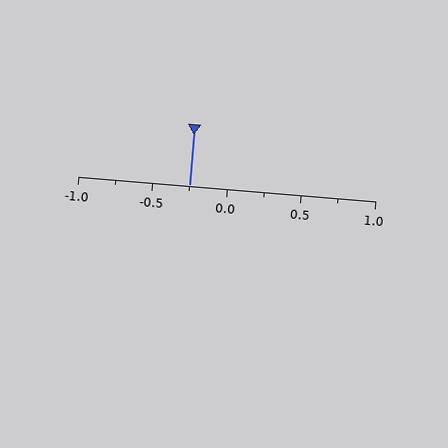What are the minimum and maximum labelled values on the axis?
The axis runs from -1.0 to 1.0.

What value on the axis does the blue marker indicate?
The marker indicates approximately -0.25.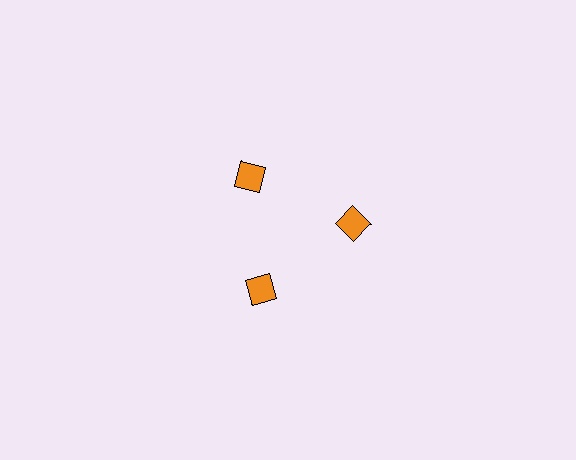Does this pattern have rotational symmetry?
Yes, this pattern has 3-fold rotational symmetry. It looks the same after rotating 120 degrees around the center.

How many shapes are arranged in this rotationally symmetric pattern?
There are 6 shapes, arranged in 3 groups of 2.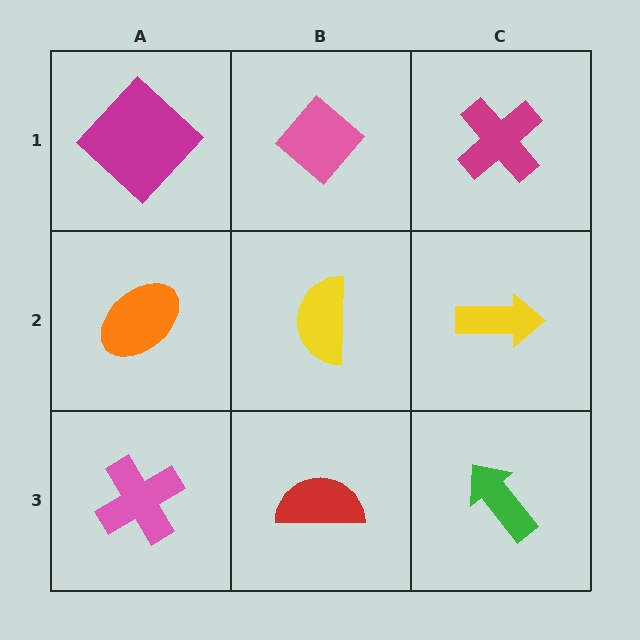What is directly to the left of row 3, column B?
A pink cross.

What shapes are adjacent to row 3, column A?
An orange ellipse (row 2, column A), a red semicircle (row 3, column B).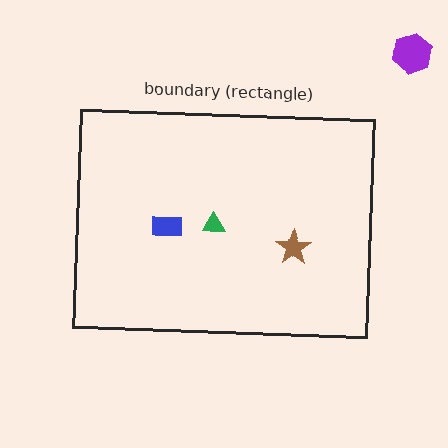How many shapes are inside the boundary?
3 inside, 1 outside.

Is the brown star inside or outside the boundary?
Inside.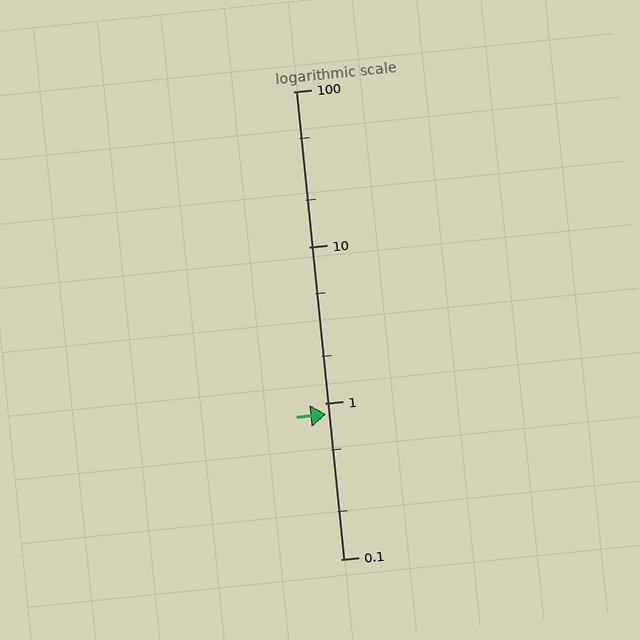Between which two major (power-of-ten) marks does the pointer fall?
The pointer is between 0.1 and 1.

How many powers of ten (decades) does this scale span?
The scale spans 3 decades, from 0.1 to 100.